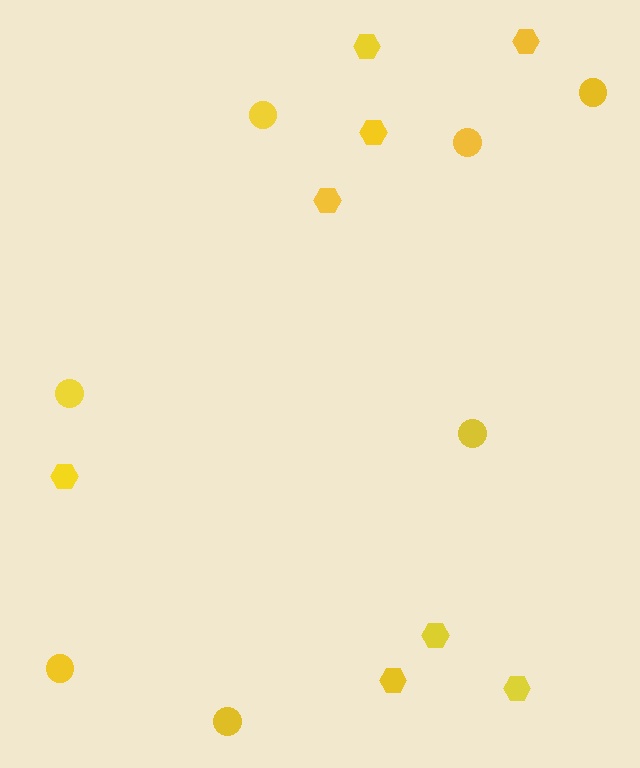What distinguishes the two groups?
There are 2 groups: one group of hexagons (8) and one group of circles (7).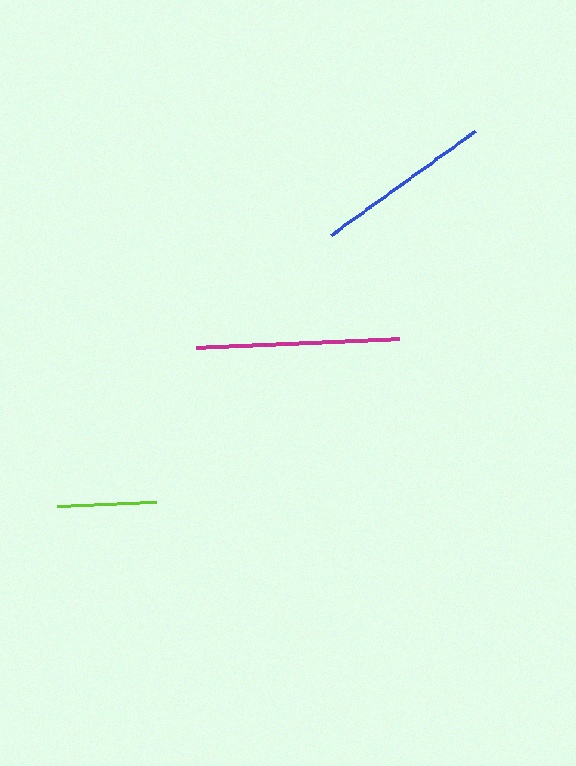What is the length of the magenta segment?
The magenta segment is approximately 203 pixels long.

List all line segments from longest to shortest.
From longest to shortest: magenta, blue, lime.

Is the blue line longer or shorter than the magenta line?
The magenta line is longer than the blue line.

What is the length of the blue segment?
The blue segment is approximately 178 pixels long.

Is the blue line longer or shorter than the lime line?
The blue line is longer than the lime line.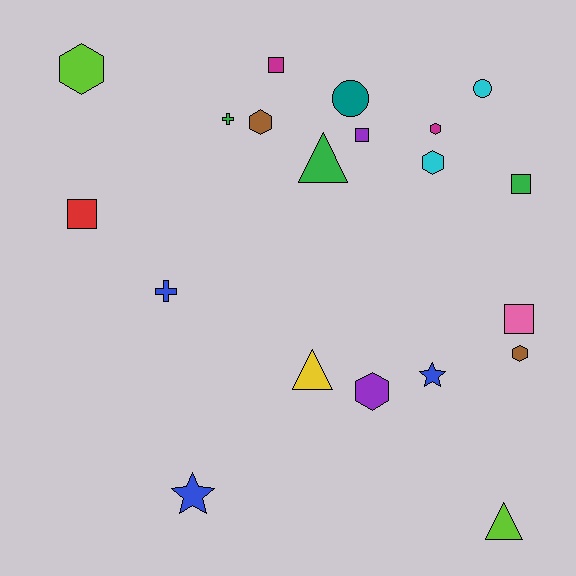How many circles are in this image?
There are 2 circles.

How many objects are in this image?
There are 20 objects.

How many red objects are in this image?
There is 1 red object.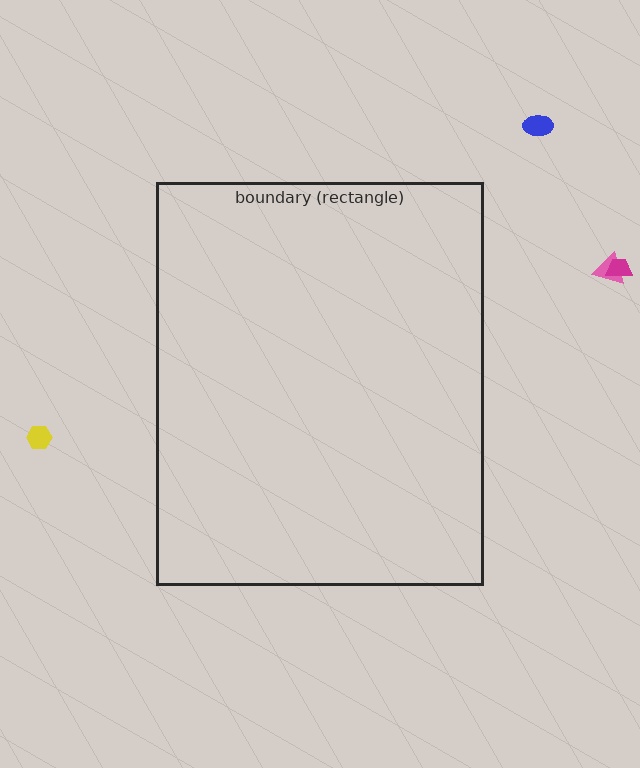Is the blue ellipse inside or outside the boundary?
Outside.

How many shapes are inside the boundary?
0 inside, 4 outside.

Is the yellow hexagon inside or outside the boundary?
Outside.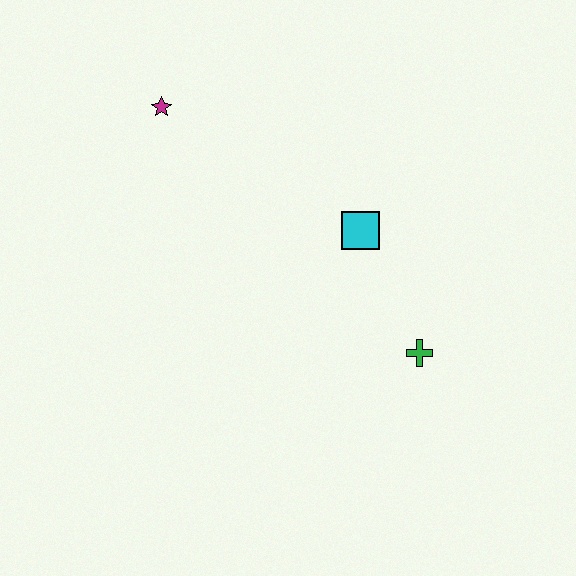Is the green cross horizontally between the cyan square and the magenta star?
No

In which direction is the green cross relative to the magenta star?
The green cross is to the right of the magenta star.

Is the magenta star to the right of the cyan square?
No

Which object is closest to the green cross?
The cyan square is closest to the green cross.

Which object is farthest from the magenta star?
The green cross is farthest from the magenta star.